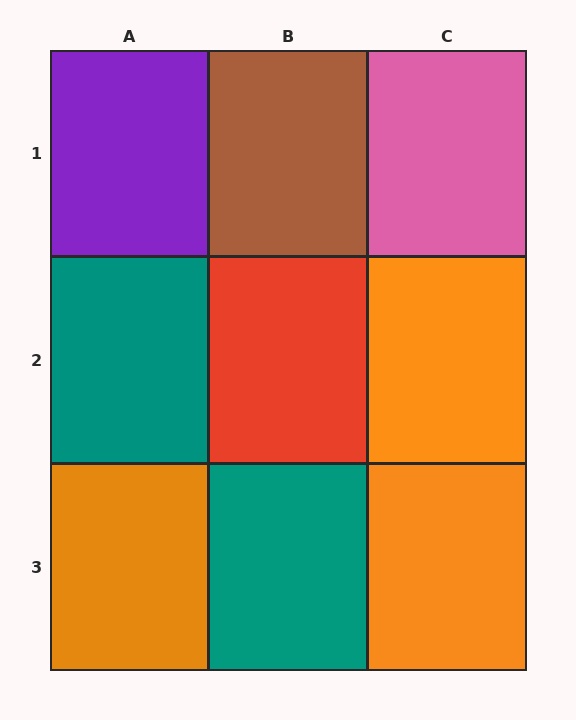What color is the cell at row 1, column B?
Brown.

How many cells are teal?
2 cells are teal.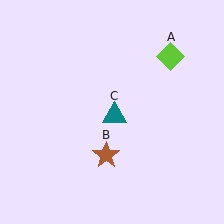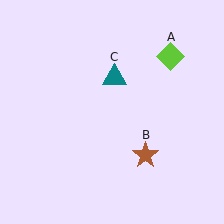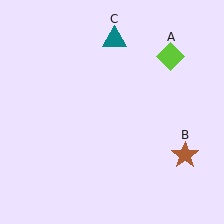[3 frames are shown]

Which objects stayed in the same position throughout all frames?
Lime diamond (object A) remained stationary.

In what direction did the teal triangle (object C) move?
The teal triangle (object C) moved up.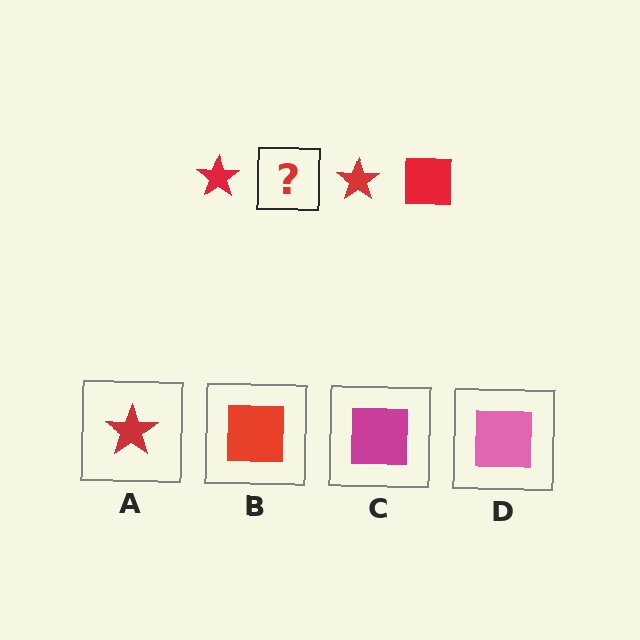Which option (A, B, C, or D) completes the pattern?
B.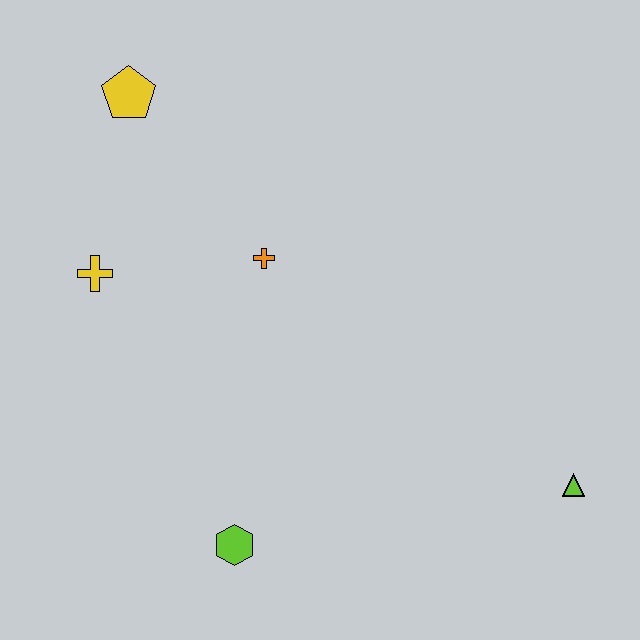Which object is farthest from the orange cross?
The lime triangle is farthest from the orange cross.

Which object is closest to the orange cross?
The yellow cross is closest to the orange cross.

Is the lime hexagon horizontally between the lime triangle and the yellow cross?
Yes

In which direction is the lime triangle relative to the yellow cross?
The lime triangle is to the right of the yellow cross.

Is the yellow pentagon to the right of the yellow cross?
Yes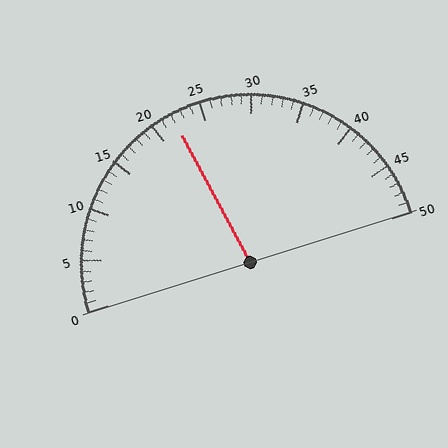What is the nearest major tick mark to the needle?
The nearest major tick mark is 20.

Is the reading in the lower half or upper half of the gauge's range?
The reading is in the lower half of the range (0 to 50).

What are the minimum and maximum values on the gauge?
The gauge ranges from 0 to 50.